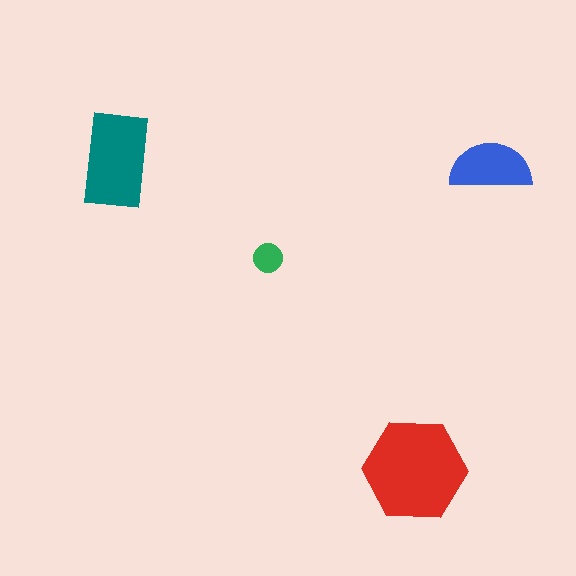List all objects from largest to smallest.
The red hexagon, the teal rectangle, the blue semicircle, the green circle.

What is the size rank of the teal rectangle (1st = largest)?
2nd.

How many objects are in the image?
There are 4 objects in the image.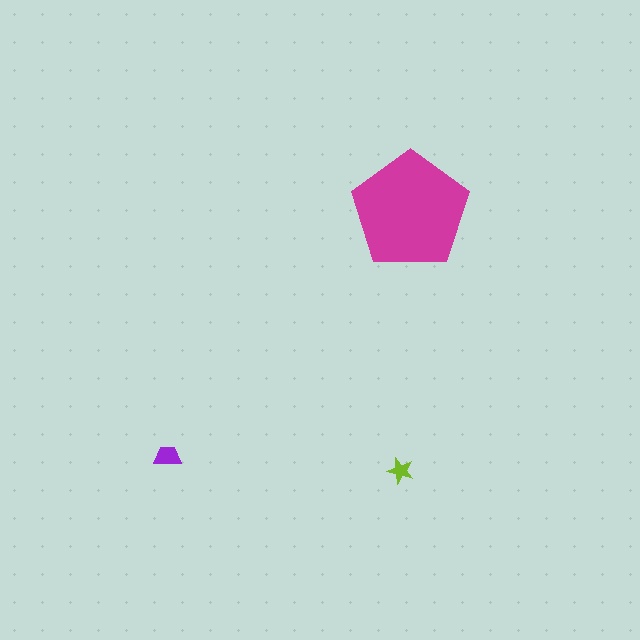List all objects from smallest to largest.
The lime star, the purple trapezoid, the magenta pentagon.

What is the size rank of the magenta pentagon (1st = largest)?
1st.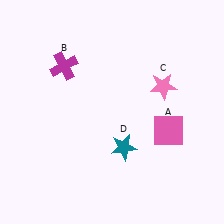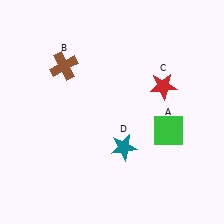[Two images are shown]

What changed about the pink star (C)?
In Image 1, C is pink. In Image 2, it changed to red.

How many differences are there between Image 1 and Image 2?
There are 3 differences between the two images.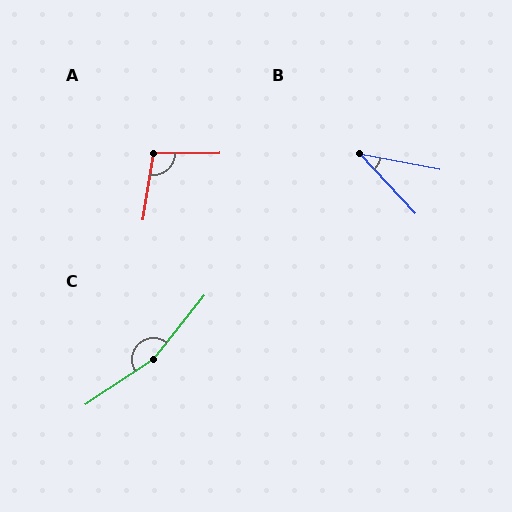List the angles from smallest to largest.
B (37°), A (99°), C (162°).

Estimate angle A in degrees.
Approximately 99 degrees.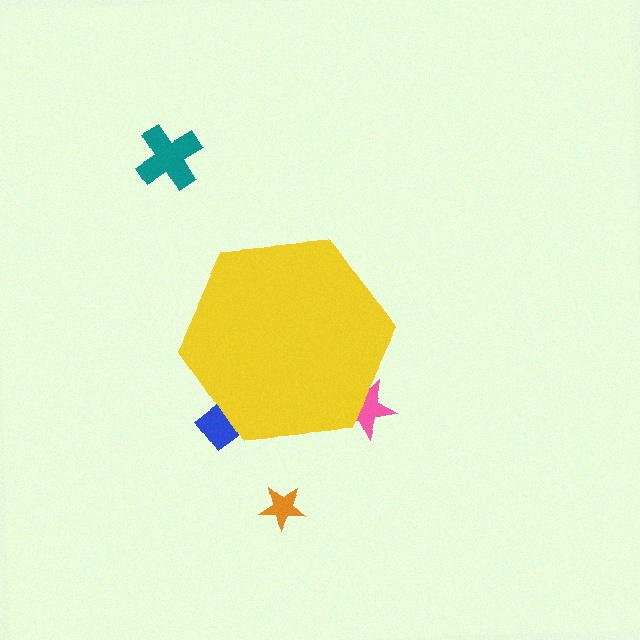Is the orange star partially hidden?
No, the orange star is fully visible.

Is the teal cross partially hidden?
No, the teal cross is fully visible.